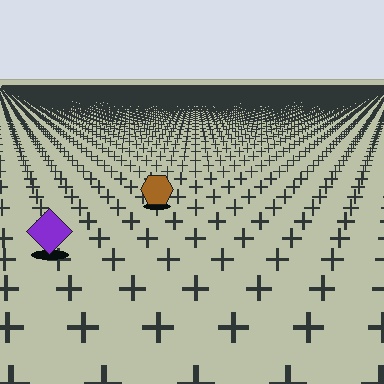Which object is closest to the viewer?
The purple diamond is closest. The texture marks near it are larger and more spread out.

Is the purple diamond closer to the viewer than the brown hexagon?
Yes. The purple diamond is closer — you can tell from the texture gradient: the ground texture is coarser near it.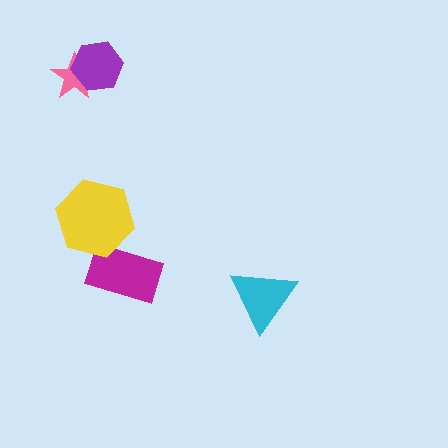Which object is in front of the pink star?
The purple hexagon is in front of the pink star.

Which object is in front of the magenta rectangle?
The yellow hexagon is in front of the magenta rectangle.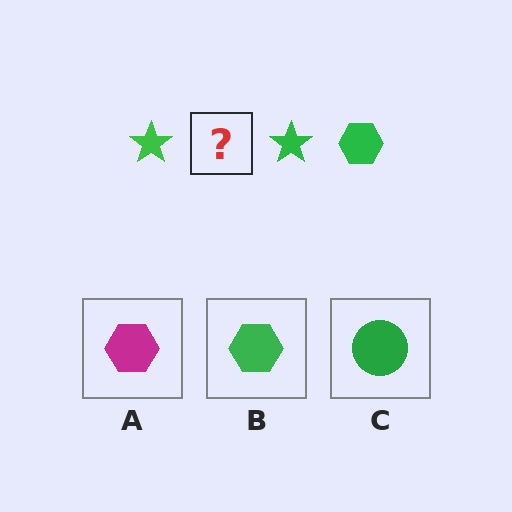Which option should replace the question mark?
Option B.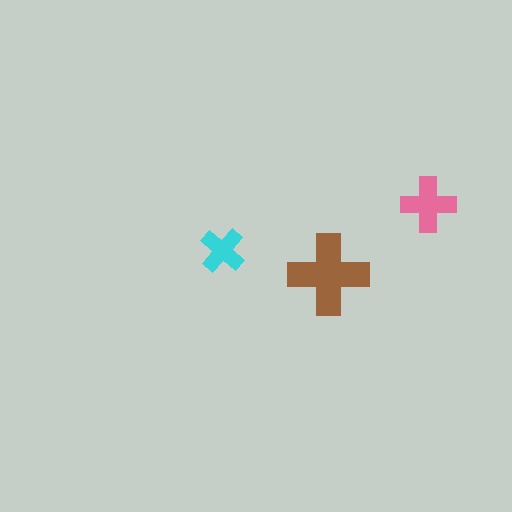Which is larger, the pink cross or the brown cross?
The brown one.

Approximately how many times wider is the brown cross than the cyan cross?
About 2 times wider.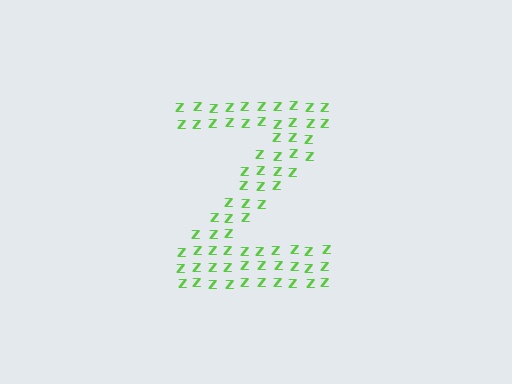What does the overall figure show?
The overall figure shows the letter Z.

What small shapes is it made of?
It is made of small letter Z's.